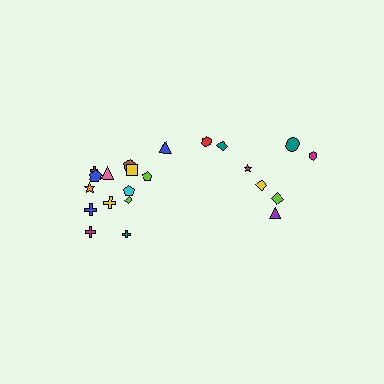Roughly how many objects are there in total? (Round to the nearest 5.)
Roughly 20 objects in total.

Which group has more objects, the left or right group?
The left group.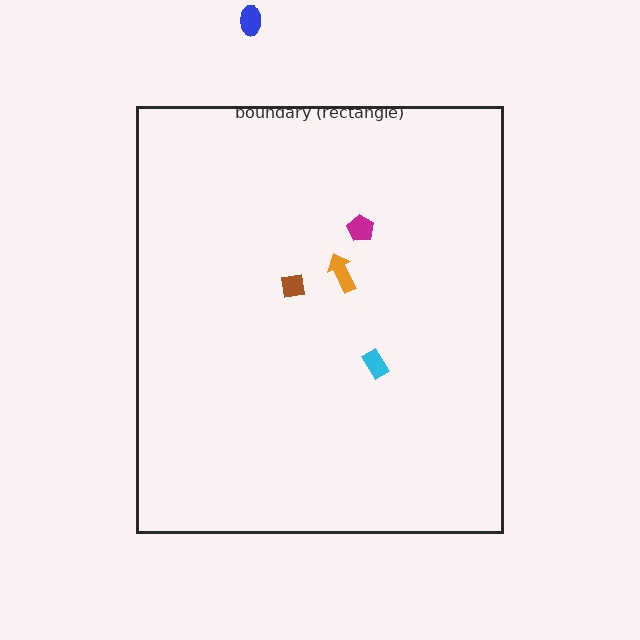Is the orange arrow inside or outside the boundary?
Inside.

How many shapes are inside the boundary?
4 inside, 1 outside.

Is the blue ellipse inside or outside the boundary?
Outside.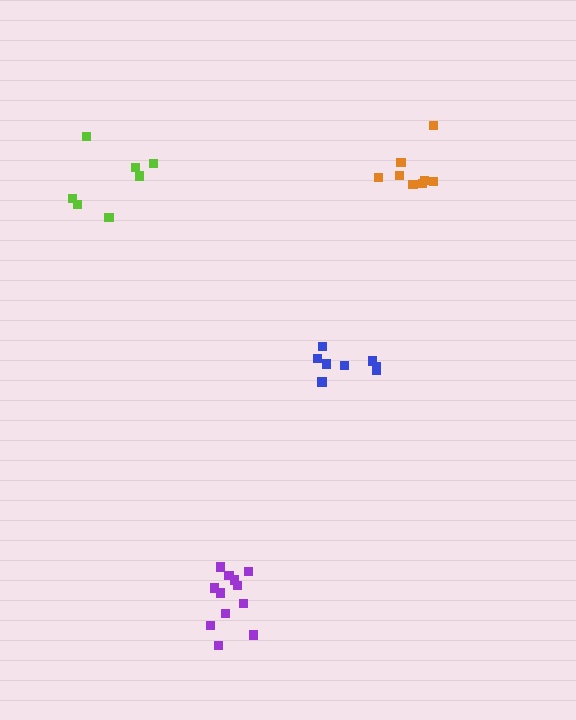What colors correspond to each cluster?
The clusters are colored: purple, lime, blue, orange.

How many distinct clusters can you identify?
There are 4 distinct clusters.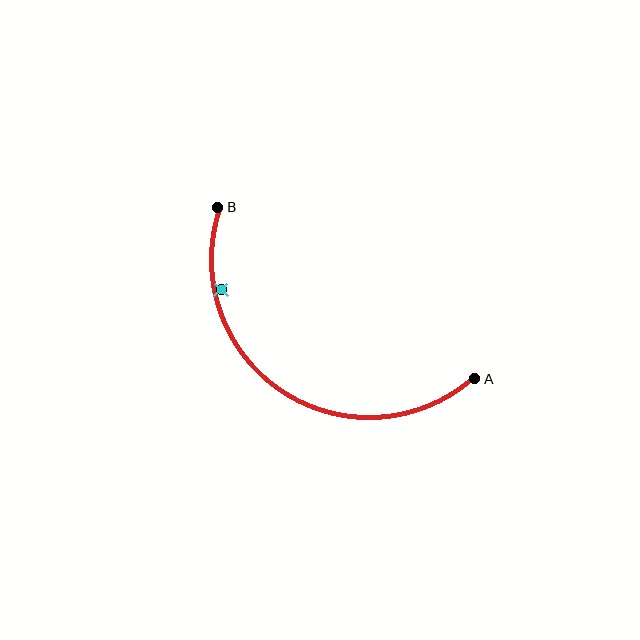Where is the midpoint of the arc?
The arc midpoint is the point on the curve farthest from the straight line joining A and B. It sits below and to the left of that line.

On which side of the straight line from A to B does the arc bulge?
The arc bulges below and to the left of the straight line connecting A and B.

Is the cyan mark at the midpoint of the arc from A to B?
No — the cyan mark does not lie on the arc at all. It sits slightly inside the curve.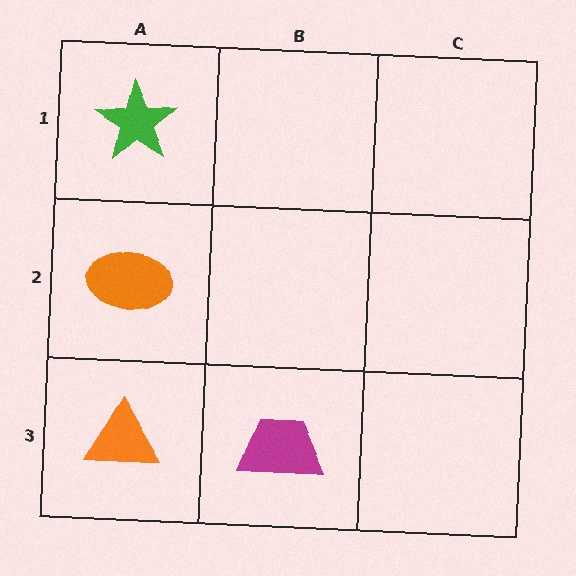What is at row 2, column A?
An orange ellipse.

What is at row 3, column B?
A magenta trapezoid.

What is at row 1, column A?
A green star.